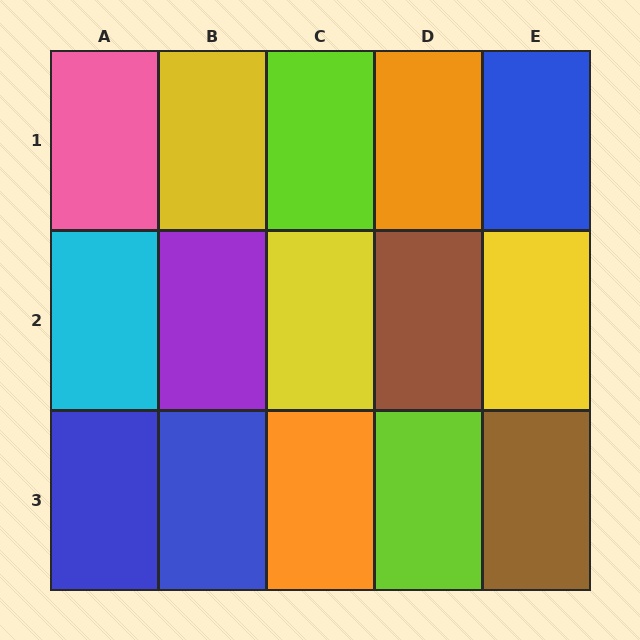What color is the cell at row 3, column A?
Blue.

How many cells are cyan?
1 cell is cyan.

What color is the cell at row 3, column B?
Blue.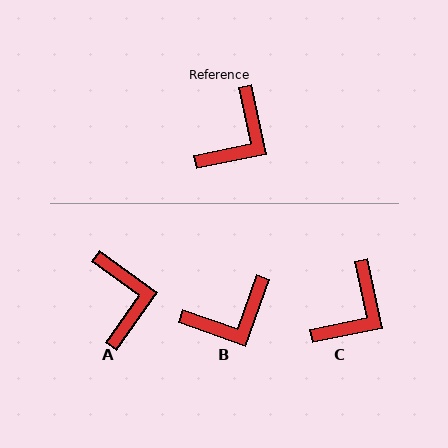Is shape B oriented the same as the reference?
No, it is off by about 31 degrees.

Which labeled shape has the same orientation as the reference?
C.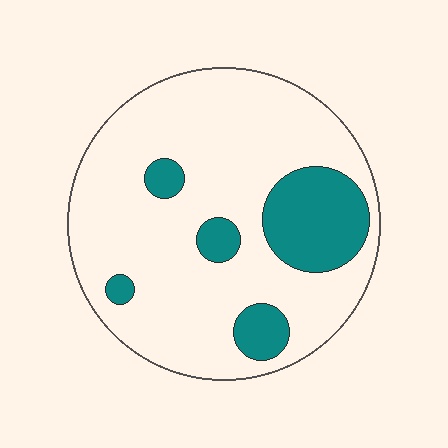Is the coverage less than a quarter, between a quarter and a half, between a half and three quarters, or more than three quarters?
Less than a quarter.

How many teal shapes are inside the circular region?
5.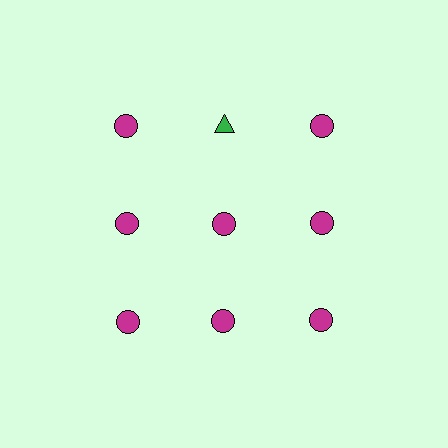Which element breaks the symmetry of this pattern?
The green triangle in the top row, second from left column breaks the symmetry. All other shapes are magenta circles.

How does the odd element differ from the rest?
It differs in both color (green instead of magenta) and shape (triangle instead of circle).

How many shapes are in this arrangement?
There are 9 shapes arranged in a grid pattern.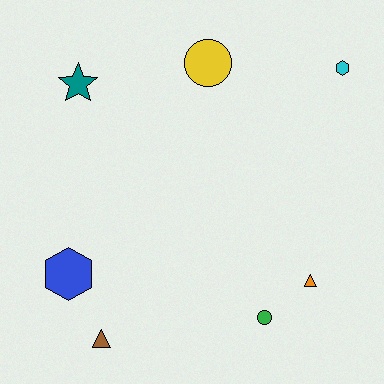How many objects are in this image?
There are 7 objects.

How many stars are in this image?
There is 1 star.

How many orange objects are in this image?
There is 1 orange object.